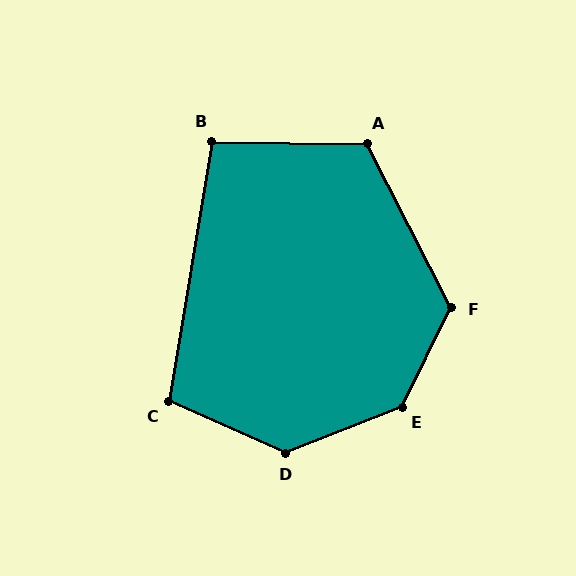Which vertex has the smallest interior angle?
B, at approximately 99 degrees.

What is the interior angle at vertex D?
Approximately 135 degrees (obtuse).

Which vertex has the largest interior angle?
E, at approximately 138 degrees.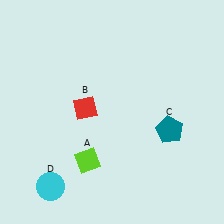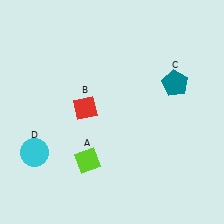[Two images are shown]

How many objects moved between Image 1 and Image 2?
2 objects moved between the two images.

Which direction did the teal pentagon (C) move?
The teal pentagon (C) moved up.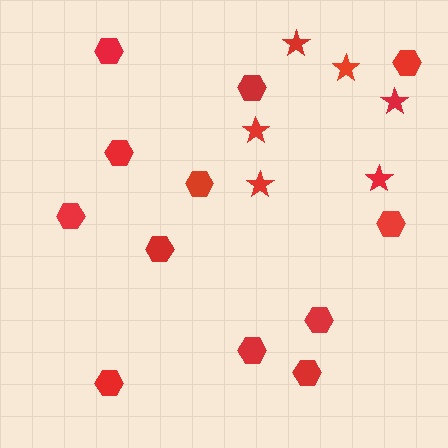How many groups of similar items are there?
There are 2 groups: one group of stars (6) and one group of hexagons (12).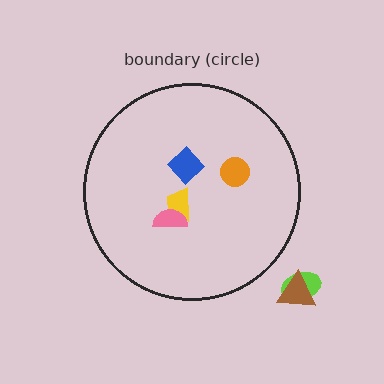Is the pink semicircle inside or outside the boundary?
Inside.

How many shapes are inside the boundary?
4 inside, 2 outside.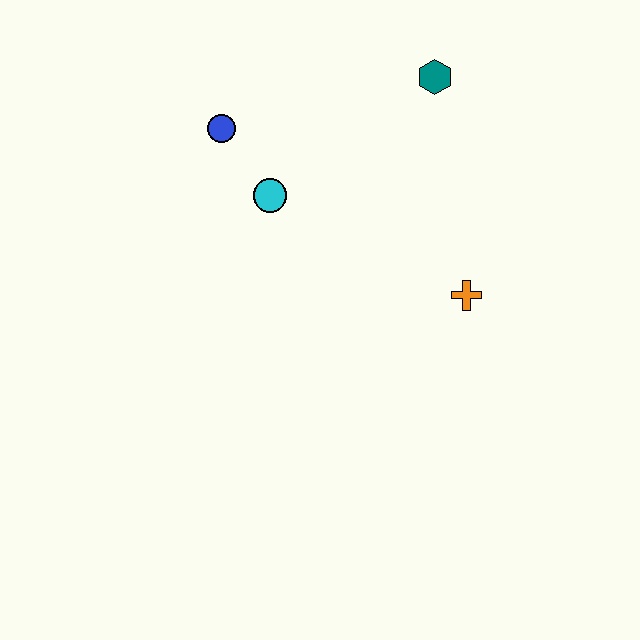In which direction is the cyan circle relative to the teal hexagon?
The cyan circle is to the left of the teal hexagon.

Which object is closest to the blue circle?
The cyan circle is closest to the blue circle.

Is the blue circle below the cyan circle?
No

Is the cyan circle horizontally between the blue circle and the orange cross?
Yes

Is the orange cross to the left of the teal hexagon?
No